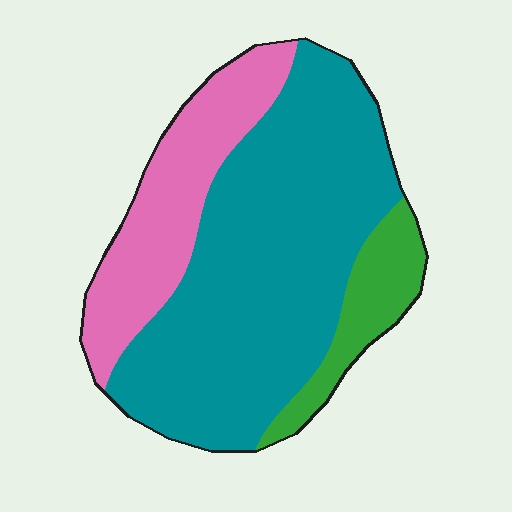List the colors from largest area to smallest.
From largest to smallest: teal, pink, green.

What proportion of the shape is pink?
Pink covers around 25% of the shape.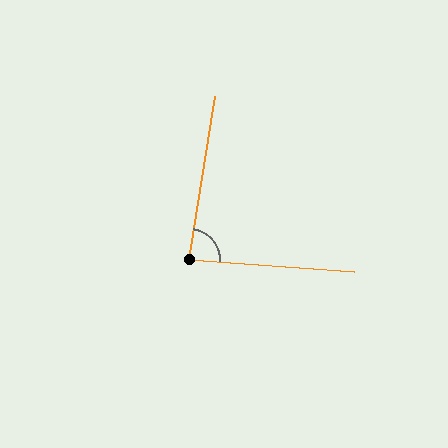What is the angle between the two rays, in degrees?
Approximately 85 degrees.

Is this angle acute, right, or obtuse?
It is approximately a right angle.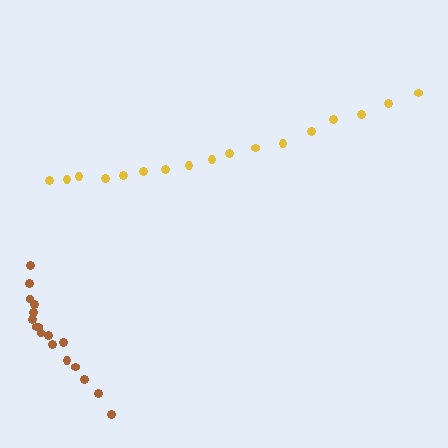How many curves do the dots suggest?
There are 2 distinct paths.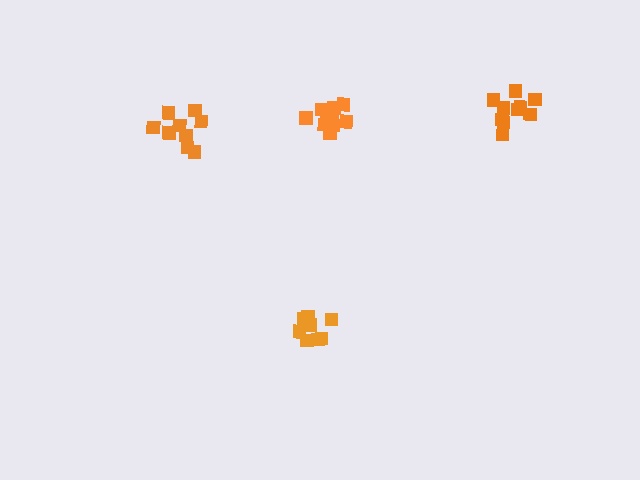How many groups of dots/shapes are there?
There are 4 groups.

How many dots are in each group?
Group 1: 11 dots, Group 2: 8 dots, Group 3: 10 dots, Group 4: 9 dots (38 total).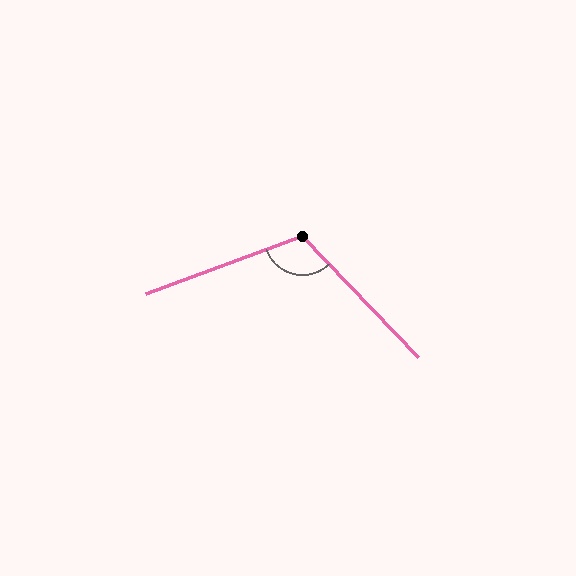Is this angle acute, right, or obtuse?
It is obtuse.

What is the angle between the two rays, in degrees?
Approximately 113 degrees.